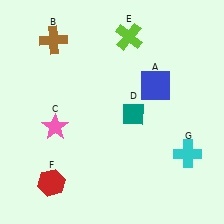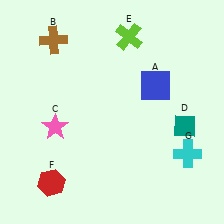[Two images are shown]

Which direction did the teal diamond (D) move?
The teal diamond (D) moved right.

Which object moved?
The teal diamond (D) moved right.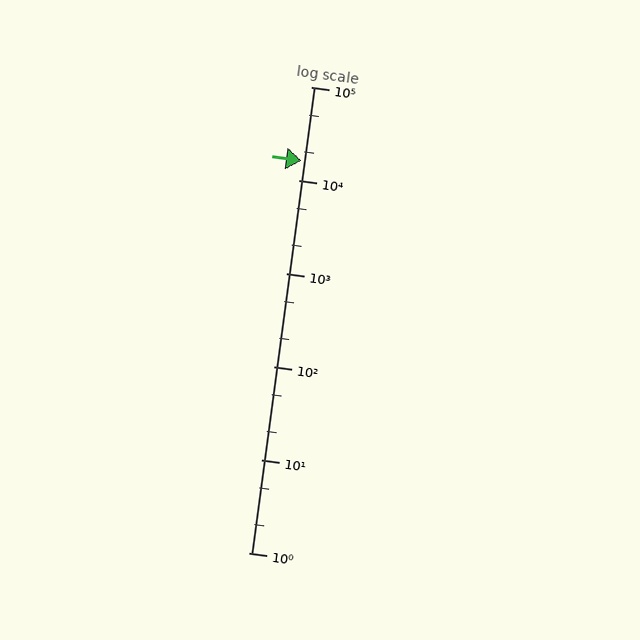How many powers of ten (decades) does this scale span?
The scale spans 5 decades, from 1 to 100000.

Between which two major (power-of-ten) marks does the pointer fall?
The pointer is between 10000 and 100000.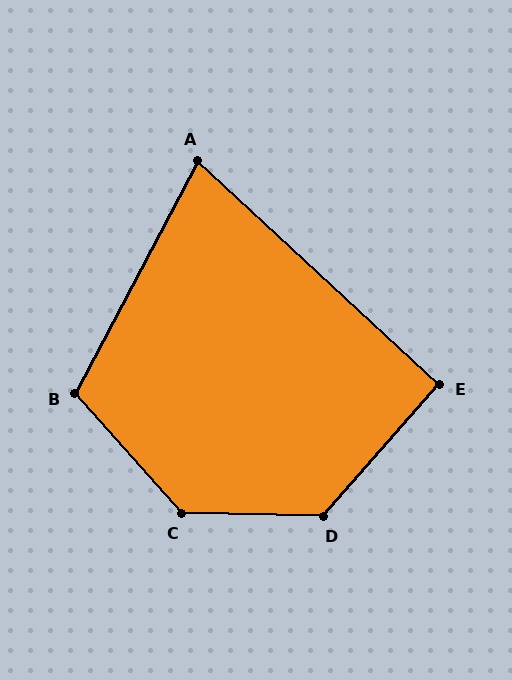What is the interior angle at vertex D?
Approximately 130 degrees (obtuse).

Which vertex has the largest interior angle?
C, at approximately 133 degrees.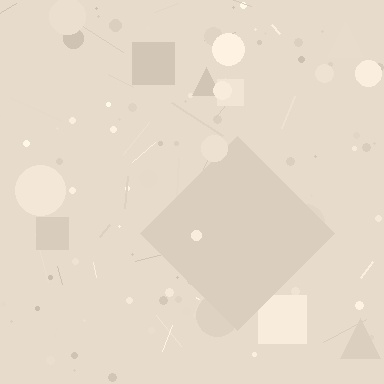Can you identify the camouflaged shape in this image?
The camouflaged shape is a diamond.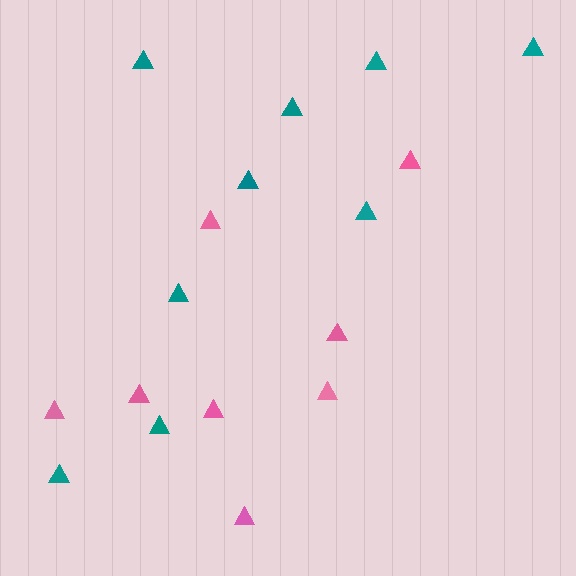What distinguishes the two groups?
There are 2 groups: one group of pink triangles (8) and one group of teal triangles (9).